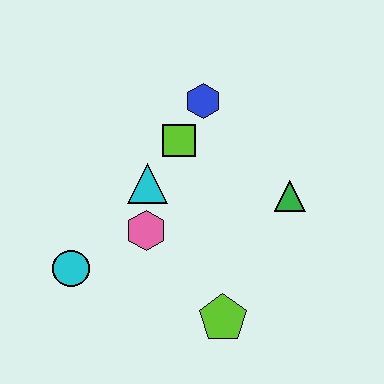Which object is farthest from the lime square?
The lime pentagon is farthest from the lime square.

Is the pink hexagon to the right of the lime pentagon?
No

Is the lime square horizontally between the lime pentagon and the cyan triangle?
Yes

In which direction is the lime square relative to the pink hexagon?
The lime square is above the pink hexagon.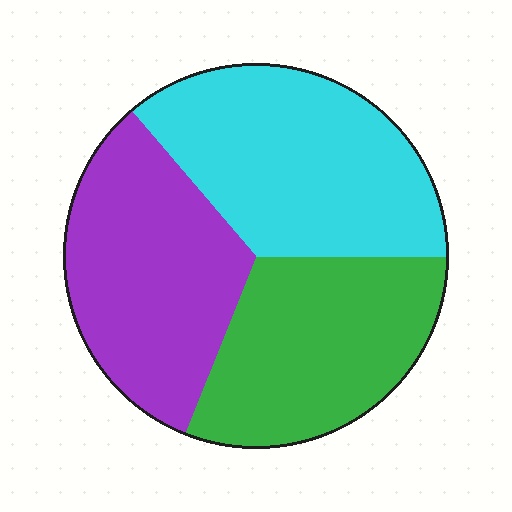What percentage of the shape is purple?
Purple covers around 35% of the shape.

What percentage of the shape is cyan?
Cyan takes up about three eighths (3/8) of the shape.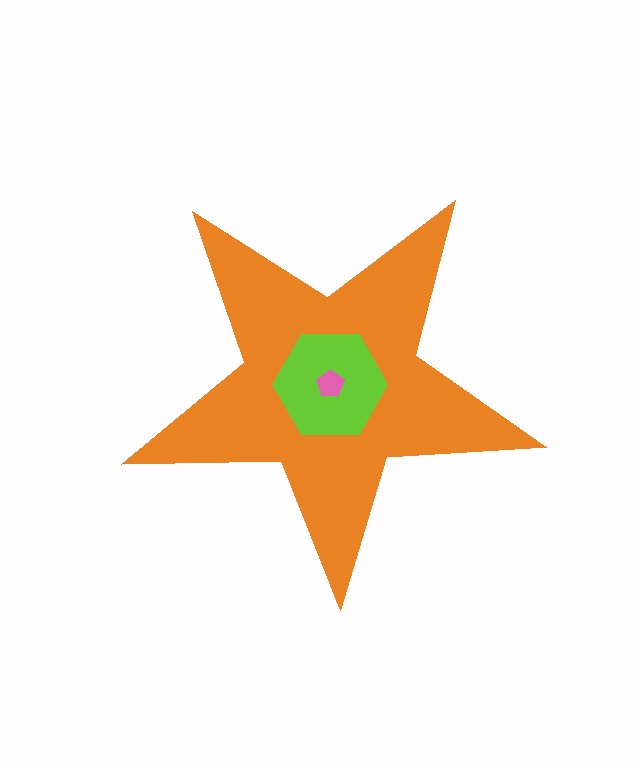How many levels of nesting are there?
3.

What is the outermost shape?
The orange star.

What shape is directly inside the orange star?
The lime hexagon.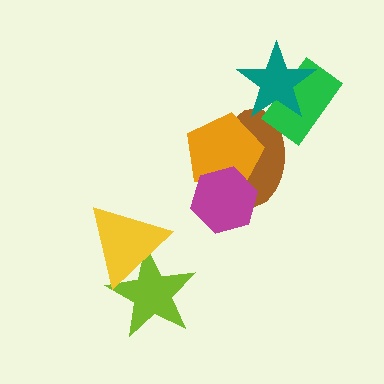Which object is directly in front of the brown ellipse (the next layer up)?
The green rectangle is directly in front of the brown ellipse.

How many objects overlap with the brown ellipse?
4 objects overlap with the brown ellipse.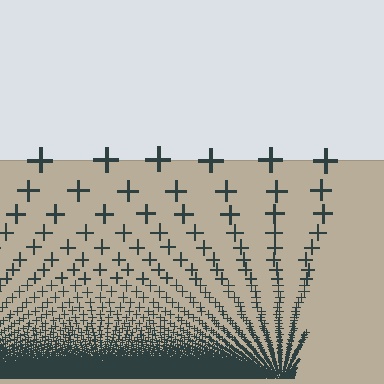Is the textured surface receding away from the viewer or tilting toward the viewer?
The surface appears to tilt toward the viewer. Texture elements get larger and sparser toward the top.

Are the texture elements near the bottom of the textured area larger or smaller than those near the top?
Smaller. The gradient is inverted — elements near the bottom are smaller and denser.